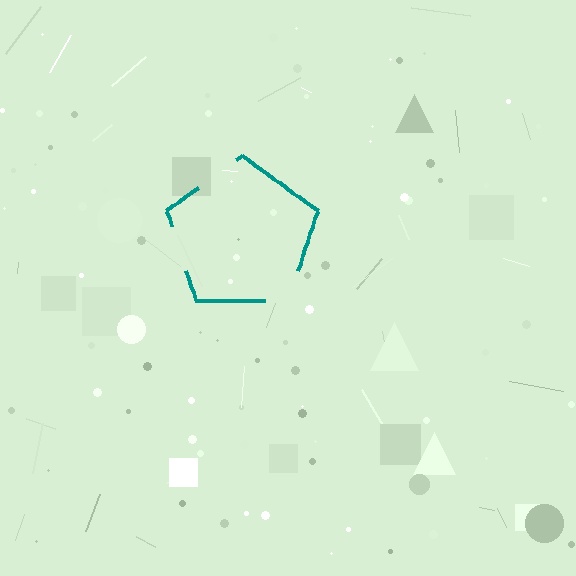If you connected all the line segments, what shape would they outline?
They would outline a pentagon.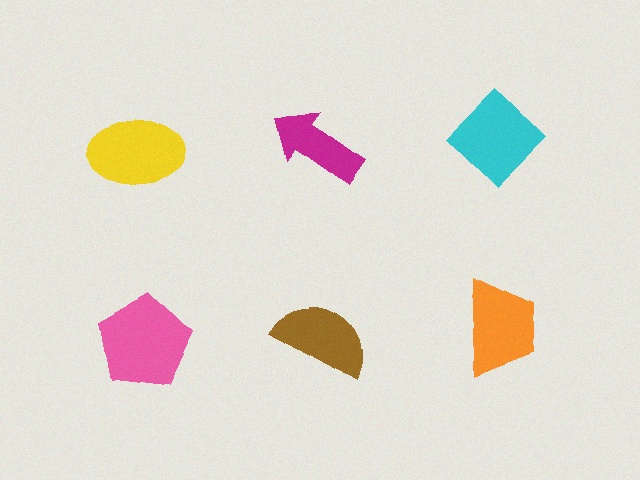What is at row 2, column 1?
A pink pentagon.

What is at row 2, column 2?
A brown semicircle.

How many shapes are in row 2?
3 shapes.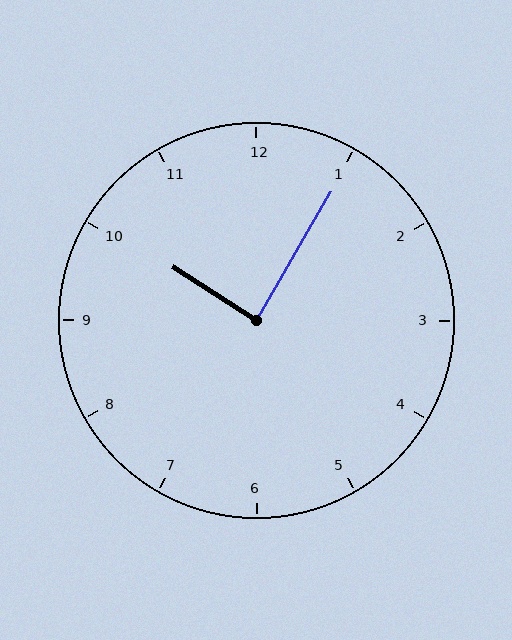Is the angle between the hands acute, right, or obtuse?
It is right.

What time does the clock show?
10:05.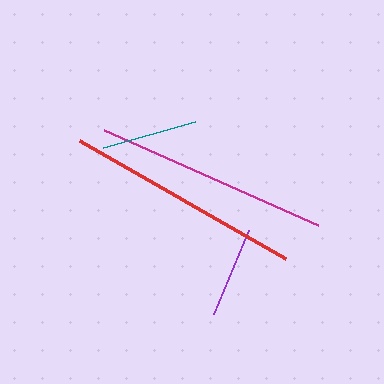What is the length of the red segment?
The red segment is approximately 238 pixels long.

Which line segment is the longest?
The red line is the longest at approximately 238 pixels.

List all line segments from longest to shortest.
From longest to shortest: red, magenta, teal, purple.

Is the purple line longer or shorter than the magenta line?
The magenta line is longer than the purple line.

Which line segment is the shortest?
The purple line is the shortest at approximately 91 pixels.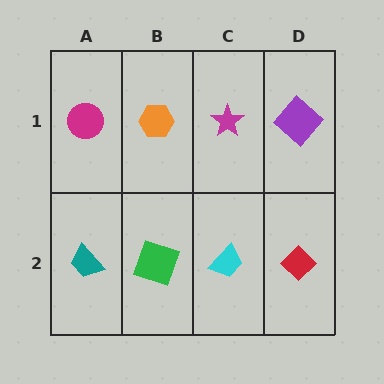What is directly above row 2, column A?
A magenta circle.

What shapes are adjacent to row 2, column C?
A magenta star (row 1, column C), a green square (row 2, column B), a red diamond (row 2, column D).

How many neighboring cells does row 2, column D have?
2.